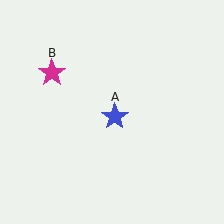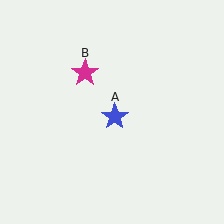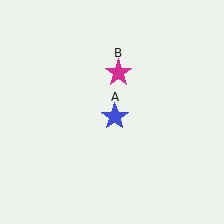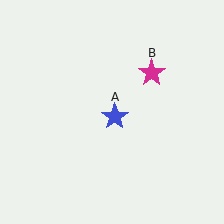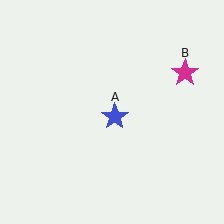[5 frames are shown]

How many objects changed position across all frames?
1 object changed position: magenta star (object B).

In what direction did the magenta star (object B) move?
The magenta star (object B) moved right.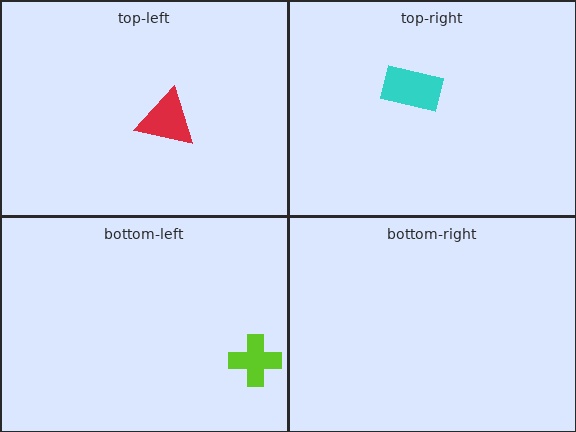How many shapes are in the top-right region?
1.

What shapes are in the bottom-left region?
The lime cross.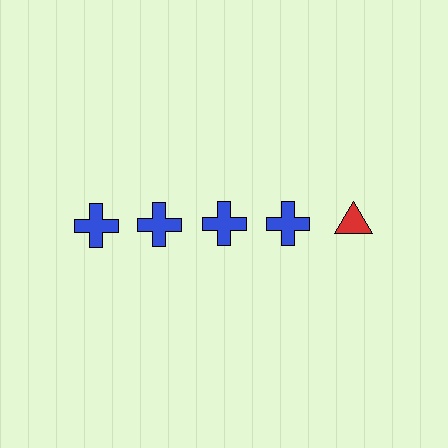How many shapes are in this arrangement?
There are 5 shapes arranged in a grid pattern.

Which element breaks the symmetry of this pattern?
The red triangle in the top row, rightmost column breaks the symmetry. All other shapes are blue crosses.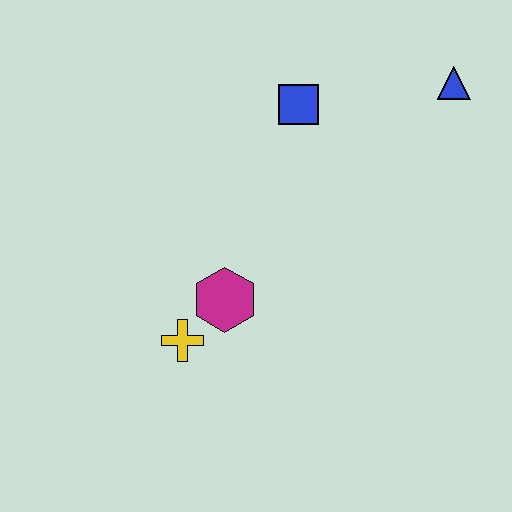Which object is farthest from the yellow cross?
The blue triangle is farthest from the yellow cross.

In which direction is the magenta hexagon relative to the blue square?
The magenta hexagon is below the blue square.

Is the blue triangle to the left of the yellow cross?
No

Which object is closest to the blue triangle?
The blue square is closest to the blue triangle.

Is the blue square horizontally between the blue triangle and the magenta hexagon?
Yes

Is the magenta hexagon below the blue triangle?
Yes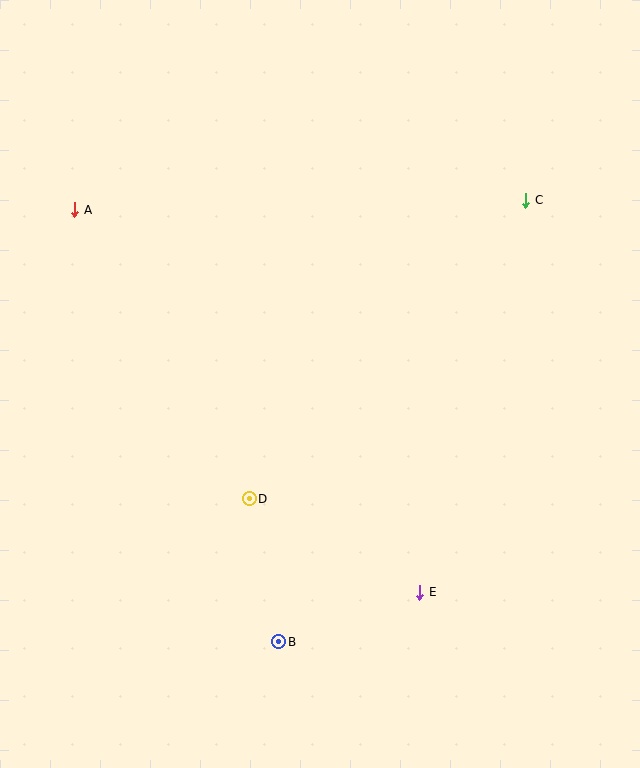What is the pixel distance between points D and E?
The distance between D and E is 194 pixels.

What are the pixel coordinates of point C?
Point C is at (526, 200).